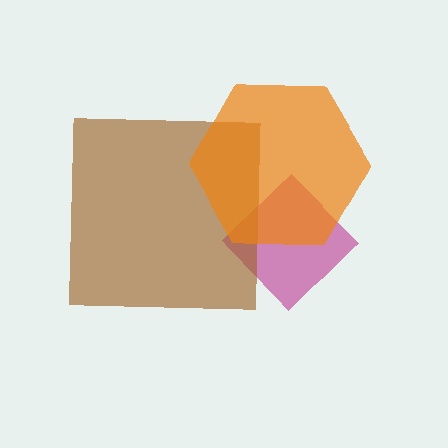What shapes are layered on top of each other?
The layered shapes are: a magenta diamond, a brown square, an orange hexagon.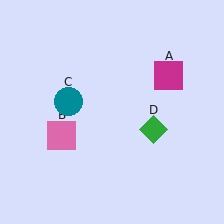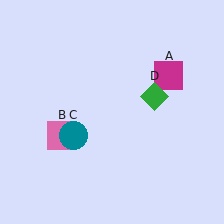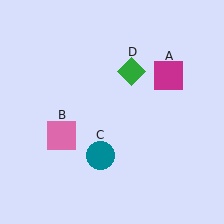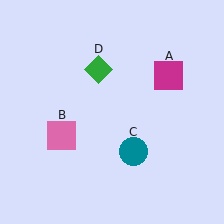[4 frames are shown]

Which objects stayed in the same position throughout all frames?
Magenta square (object A) and pink square (object B) remained stationary.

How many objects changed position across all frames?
2 objects changed position: teal circle (object C), green diamond (object D).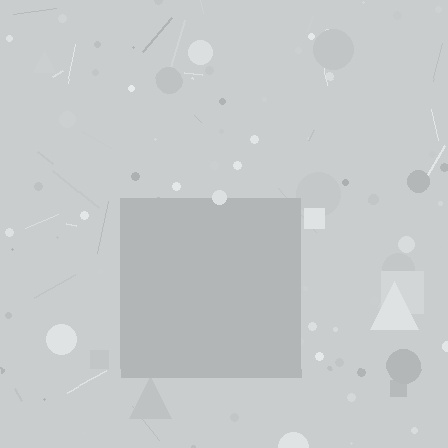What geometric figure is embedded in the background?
A square is embedded in the background.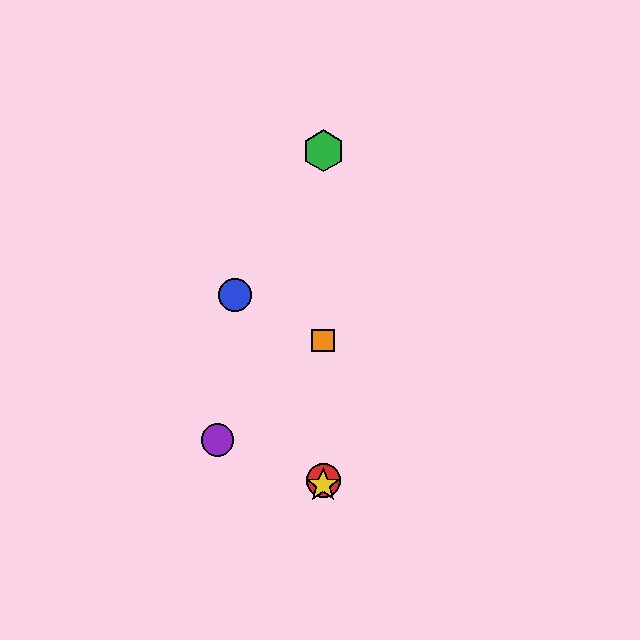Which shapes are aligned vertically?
The red circle, the green hexagon, the yellow star, the orange square are aligned vertically.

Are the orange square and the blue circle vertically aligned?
No, the orange square is at x≈323 and the blue circle is at x≈235.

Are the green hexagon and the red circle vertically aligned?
Yes, both are at x≈323.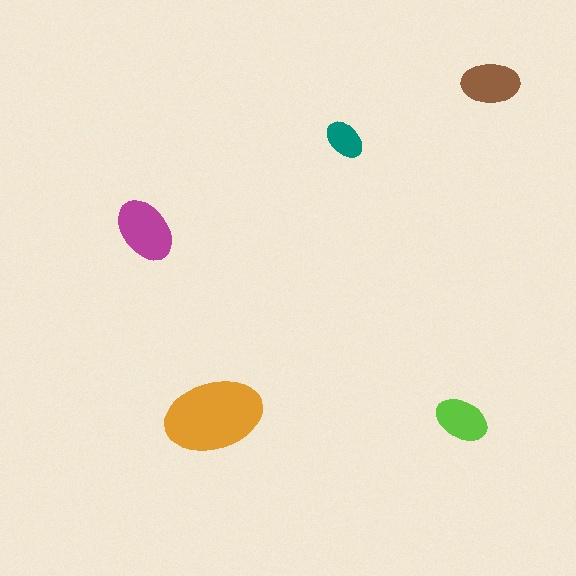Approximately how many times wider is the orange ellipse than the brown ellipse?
About 1.5 times wider.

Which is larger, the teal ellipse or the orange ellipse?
The orange one.